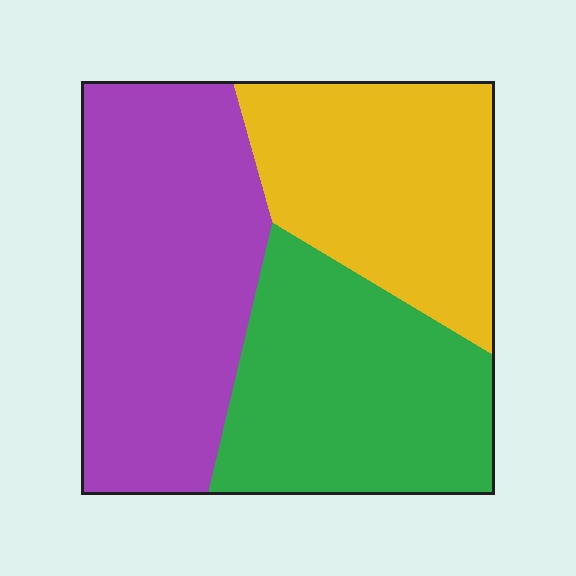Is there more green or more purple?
Purple.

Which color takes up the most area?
Purple, at roughly 40%.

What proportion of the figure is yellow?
Yellow covers around 30% of the figure.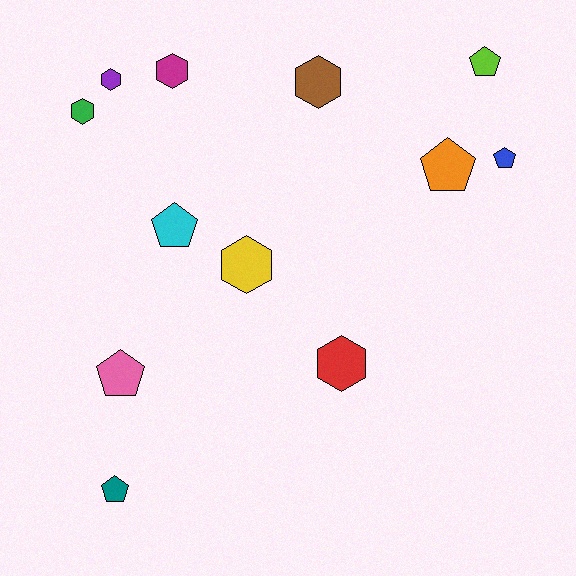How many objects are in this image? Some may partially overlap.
There are 12 objects.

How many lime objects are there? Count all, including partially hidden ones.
There is 1 lime object.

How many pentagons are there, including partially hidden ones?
There are 6 pentagons.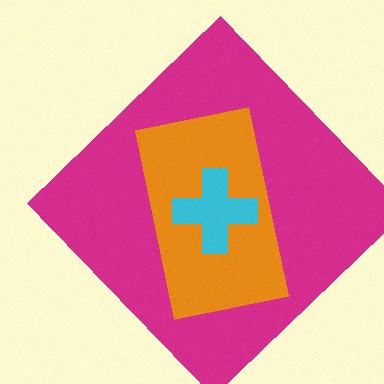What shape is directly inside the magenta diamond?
The orange rectangle.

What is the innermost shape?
The cyan cross.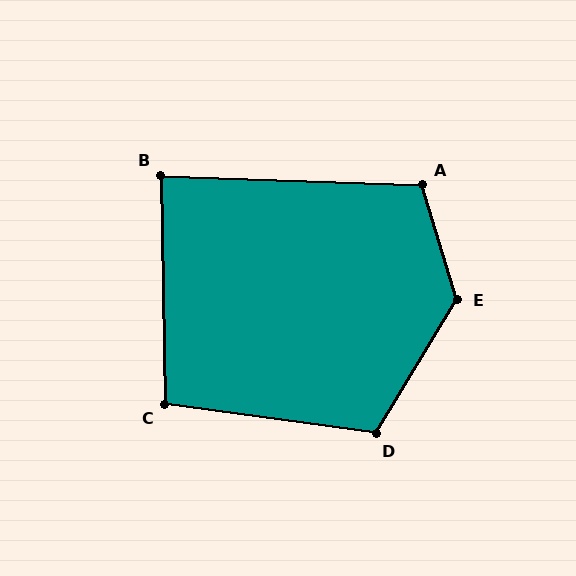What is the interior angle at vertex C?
Approximately 99 degrees (obtuse).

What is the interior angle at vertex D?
Approximately 113 degrees (obtuse).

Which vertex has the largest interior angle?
E, at approximately 132 degrees.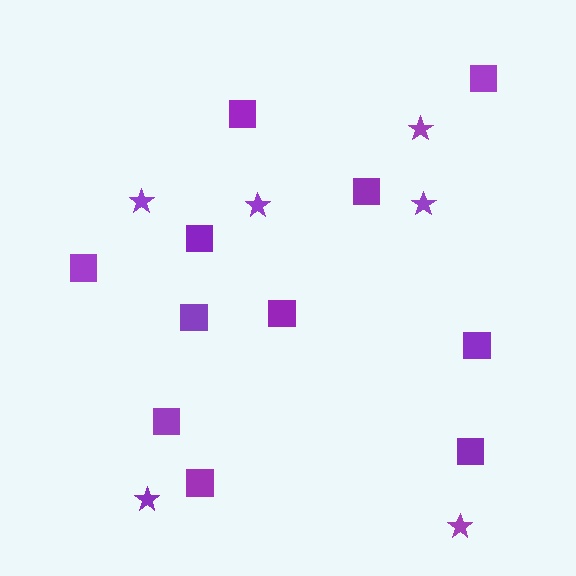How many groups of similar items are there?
There are 2 groups: one group of stars (6) and one group of squares (11).